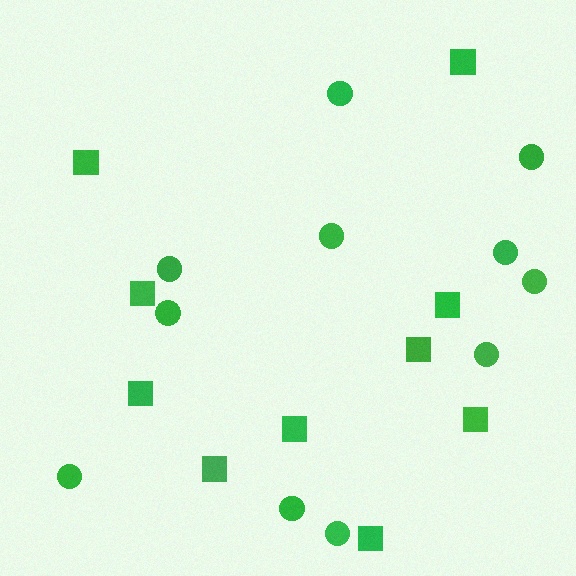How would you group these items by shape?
There are 2 groups: one group of circles (11) and one group of squares (10).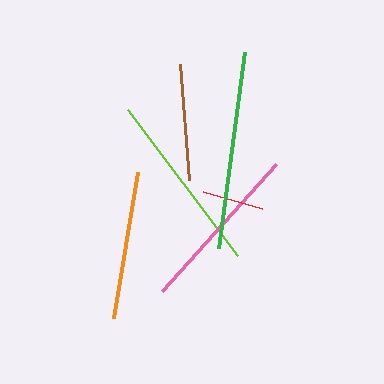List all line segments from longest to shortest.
From longest to shortest: green, lime, pink, orange, brown, red.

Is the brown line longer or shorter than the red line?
The brown line is longer than the red line.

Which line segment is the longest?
The green line is the longest at approximately 197 pixels.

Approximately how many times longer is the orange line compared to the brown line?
The orange line is approximately 1.3 times the length of the brown line.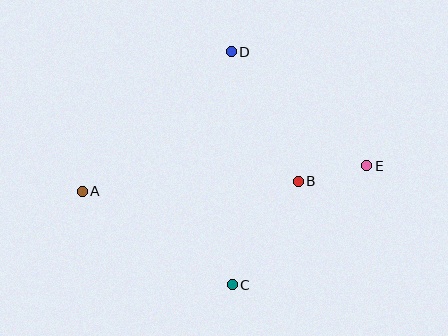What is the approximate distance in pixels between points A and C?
The distance between A and C is approximately 177 pixels.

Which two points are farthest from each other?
Points A and E are farthest from each other.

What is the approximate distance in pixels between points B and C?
The distance between B and C is approximately 123 pixels.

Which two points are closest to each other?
Points B and E are closest to each other.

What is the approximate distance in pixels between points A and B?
The distance between A and B is approximately 216 pixels.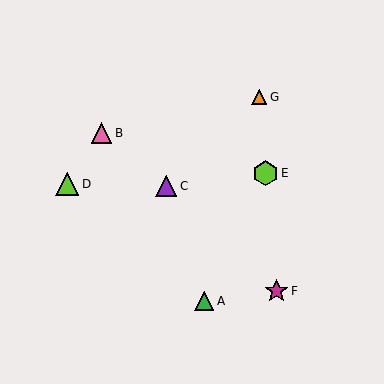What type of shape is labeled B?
Shape B is a pink triangle.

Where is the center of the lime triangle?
The center of the lime triangle is at (67, 184).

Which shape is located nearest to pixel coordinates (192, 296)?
The green triangle (labeled A) at (204, 301) is nearest to that location.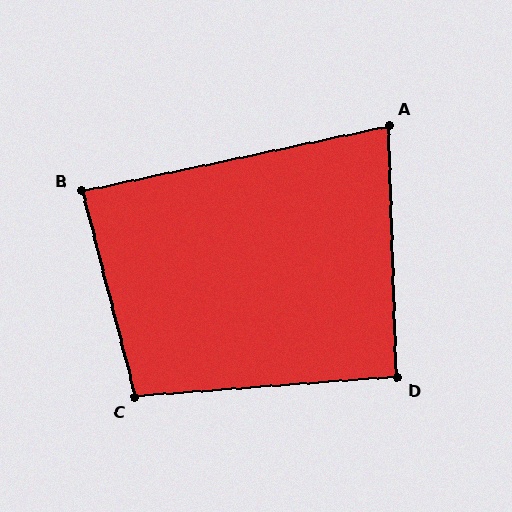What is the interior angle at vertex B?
Approximately 88 degrees (approximately right).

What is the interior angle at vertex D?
Approximately 92 degrees (approximately right).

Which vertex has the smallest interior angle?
A, at approximately 80 degrees.